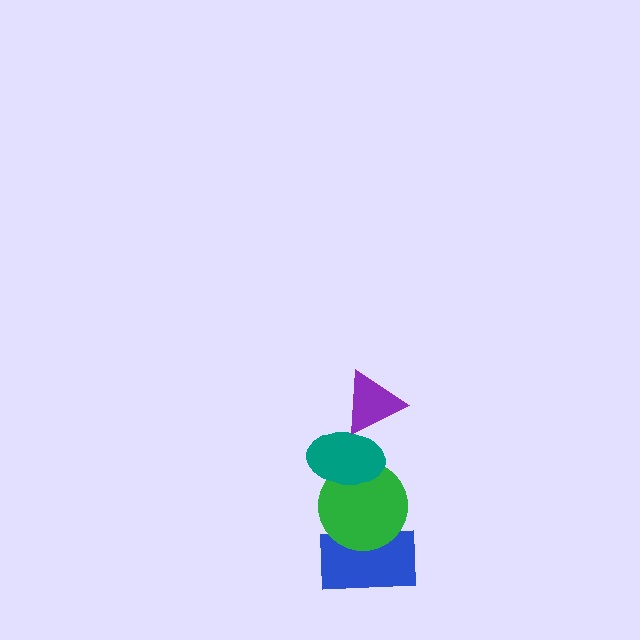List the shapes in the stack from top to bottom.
From top to bottom: the purple triangle, the teal ellipse, the green circle, the blue rectangle.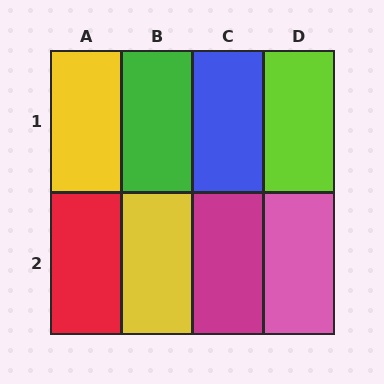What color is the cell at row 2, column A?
Red.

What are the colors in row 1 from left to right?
Yellow, green, blue, lime.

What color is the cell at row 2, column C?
Magenta.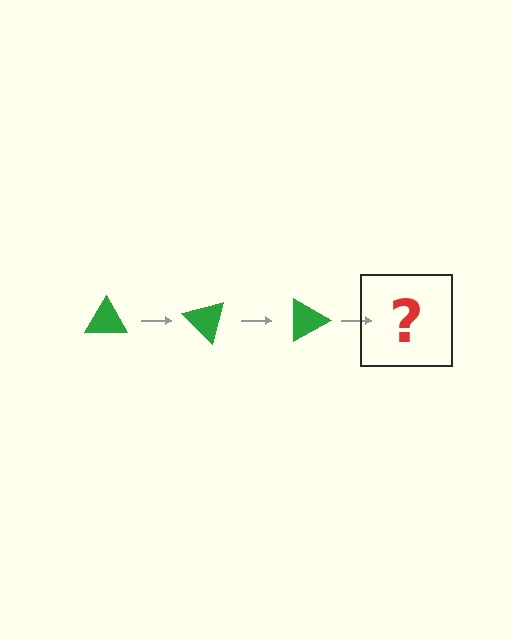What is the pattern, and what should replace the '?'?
The pattern is that the triangle rotates 45 degrees each step. The '?' should be a green triangle rotated 135 degrees.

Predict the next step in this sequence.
The next step is a green triangle rotated 135 degrees.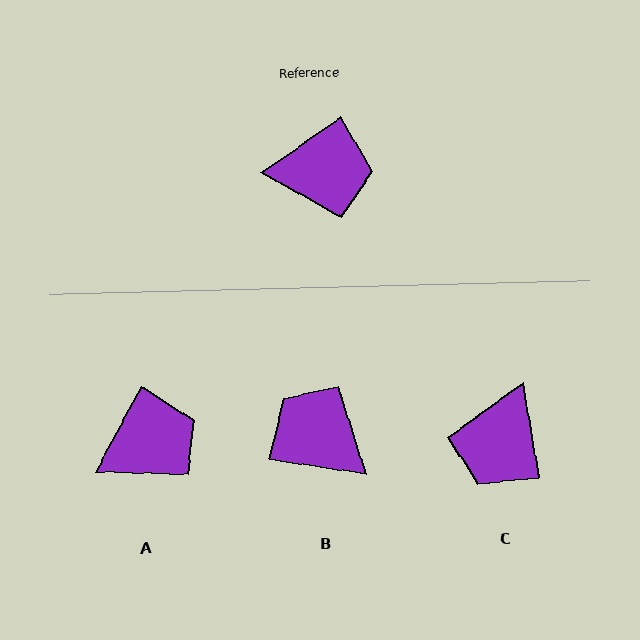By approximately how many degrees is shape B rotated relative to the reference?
Approximately 137 degrees counter-clockwise.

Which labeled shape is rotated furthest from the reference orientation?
B, about 137 degrees away.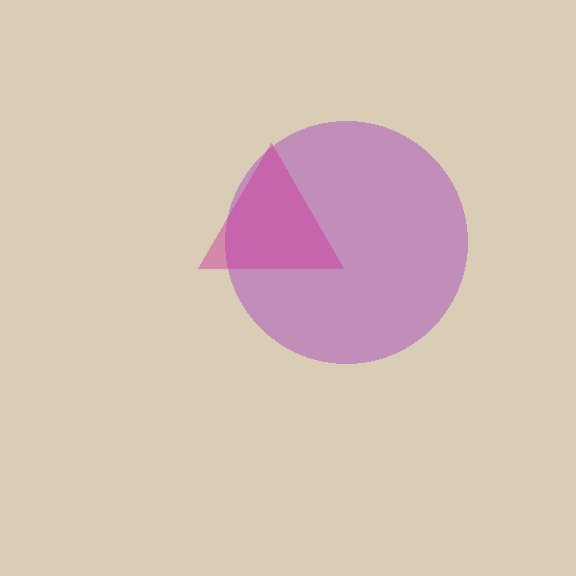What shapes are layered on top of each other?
The layered shapes are: a purple circle, a magenta triangle.